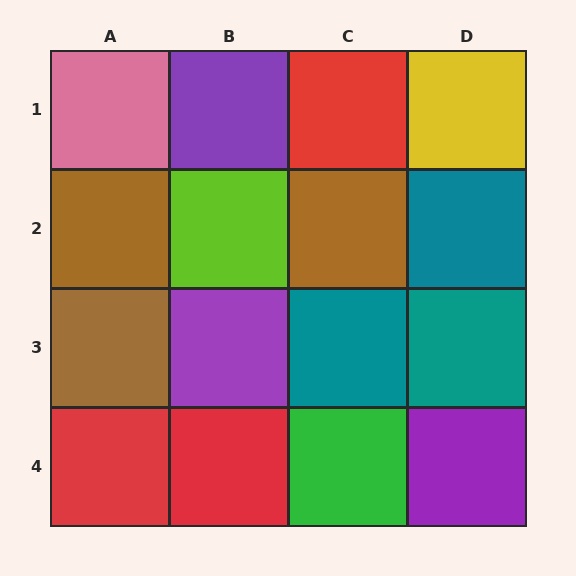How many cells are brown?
3 cells are brown.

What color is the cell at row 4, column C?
Green.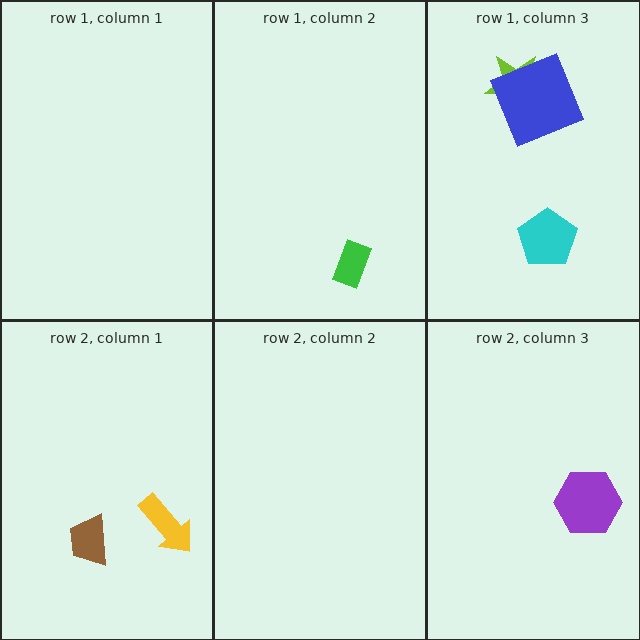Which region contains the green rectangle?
The row 1, column 2 region.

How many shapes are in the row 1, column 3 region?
3.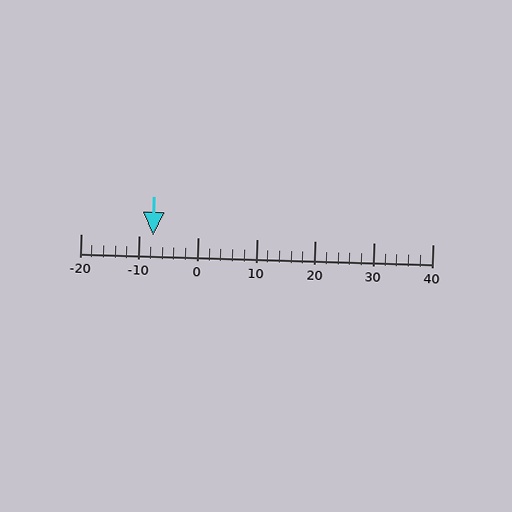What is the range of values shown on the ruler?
The ruler shows values from -20 to 40.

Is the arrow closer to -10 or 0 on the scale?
The arrow is closer to -10.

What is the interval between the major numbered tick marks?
The major tick marks are spaced 10 units apart.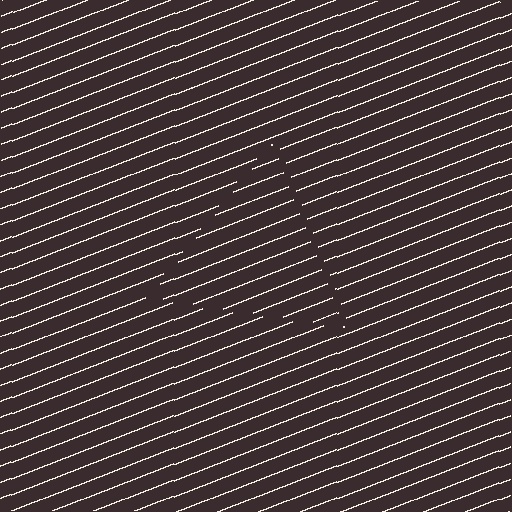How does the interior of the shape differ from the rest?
The interior of the shape contains the same grating, shifted by half a period — the contour is defined by the phase discontinuity where line-ends from the inner and outer gratings abut.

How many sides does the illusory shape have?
3 sides — the line-ends trace a triangle.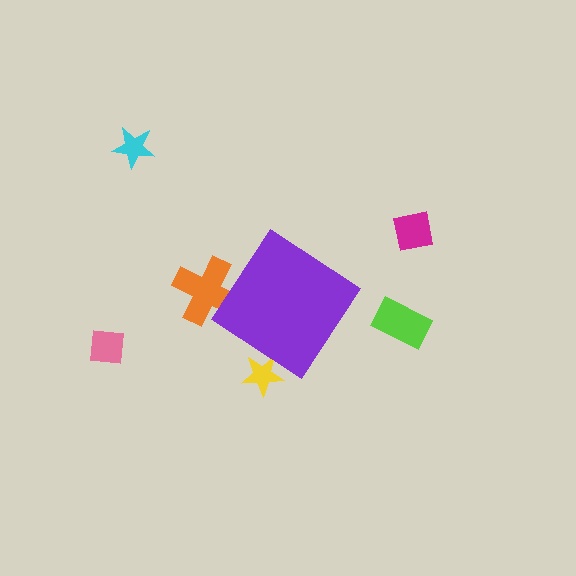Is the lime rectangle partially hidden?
No, the lime rectangle is fully visible.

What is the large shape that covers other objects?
A purple diamond.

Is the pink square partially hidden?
No, the pink square is fully visible.